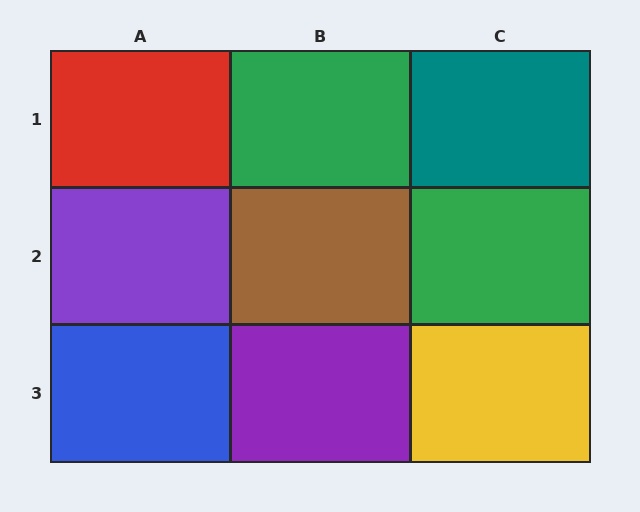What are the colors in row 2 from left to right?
Purple, brown, green.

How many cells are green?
2 cells are green.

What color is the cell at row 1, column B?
Green.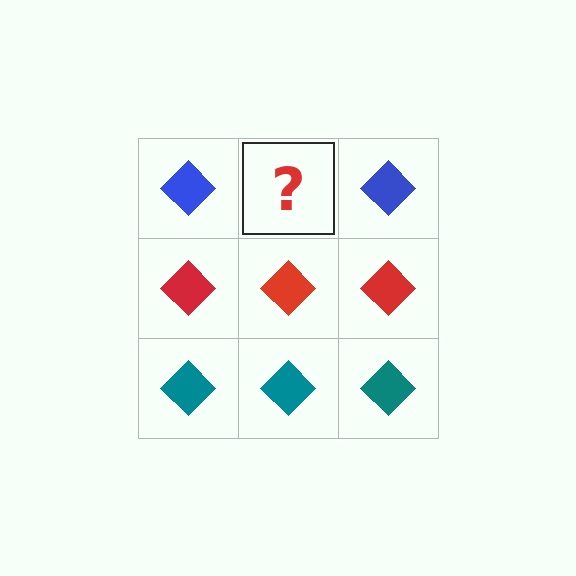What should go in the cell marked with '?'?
The missing cell should contain a blue diamond.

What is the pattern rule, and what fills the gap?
The rule is that each row has a consistent color. The gap should be filled with a blue diamond.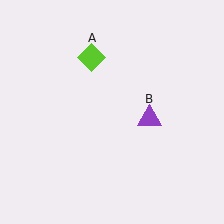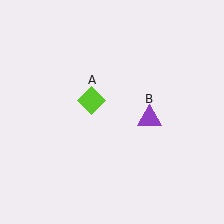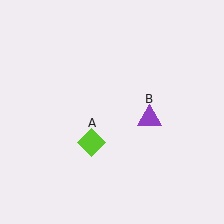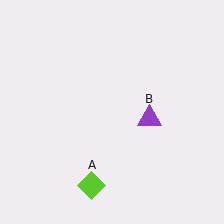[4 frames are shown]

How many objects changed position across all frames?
1 object changed position: lime diamond (object A).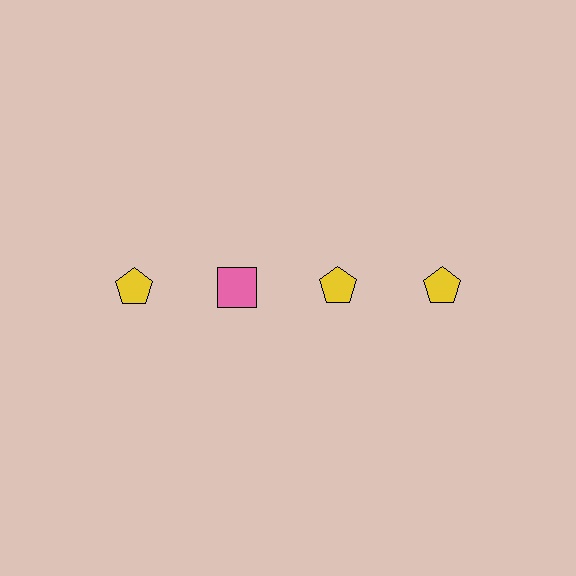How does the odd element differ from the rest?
It differs in both color (pink instead of yellow) and shape (square instead of pentagon).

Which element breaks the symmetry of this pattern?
The pink square in the top row, second from left column breaks the symmetry. All other shapes are yellow pentagons.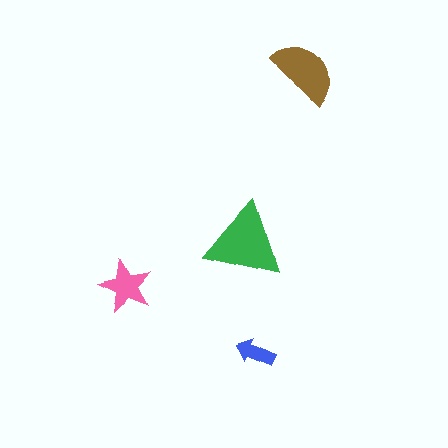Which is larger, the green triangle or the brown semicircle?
The green triangle.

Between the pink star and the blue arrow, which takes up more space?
The pink star.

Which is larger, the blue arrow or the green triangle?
The green triangle.